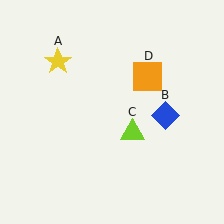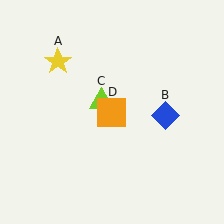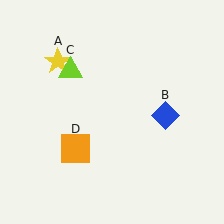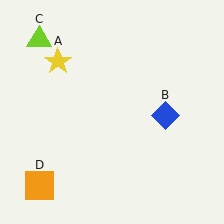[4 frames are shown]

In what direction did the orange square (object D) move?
The orange square (object D) moved down and to the left.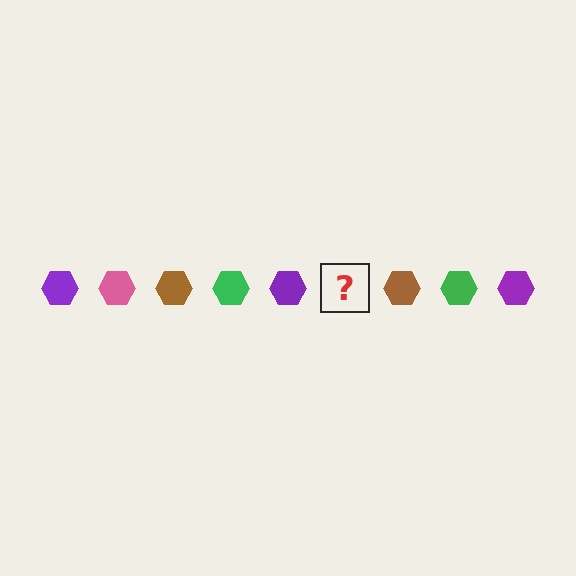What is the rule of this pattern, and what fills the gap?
The rule is that the pattern cycles through purple, pink, brown, green hexagons. The gap should be filled with a pink hexagon.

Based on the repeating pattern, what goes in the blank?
The blank should be a pink hexagon.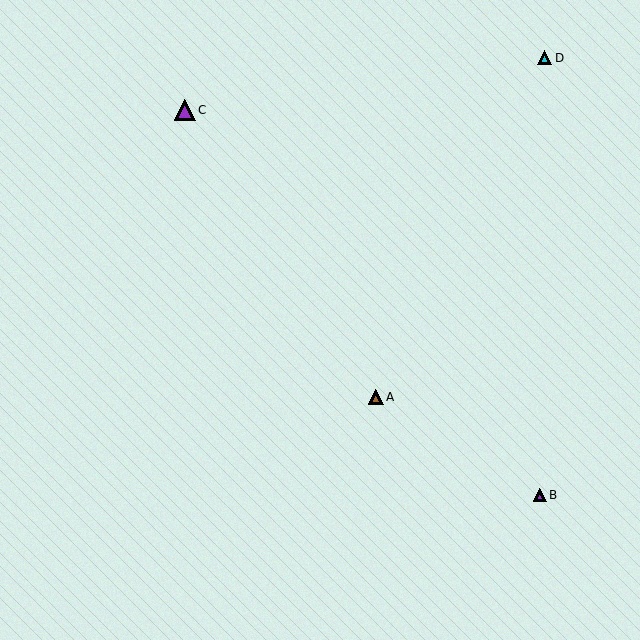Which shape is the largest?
The purple triangle (labeled C) is the largest.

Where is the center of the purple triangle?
The center of the purple triangle is at (540, 495).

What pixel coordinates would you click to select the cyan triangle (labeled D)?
Click at (545, 58) to select the cyan triangle D.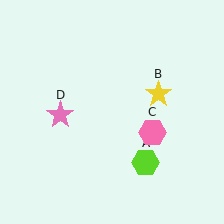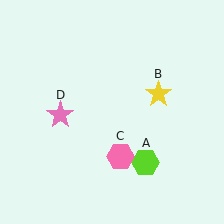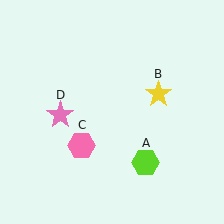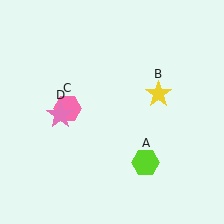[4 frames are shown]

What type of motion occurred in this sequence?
The pink hexagon (object C) rotated clockwise around the center of the scene.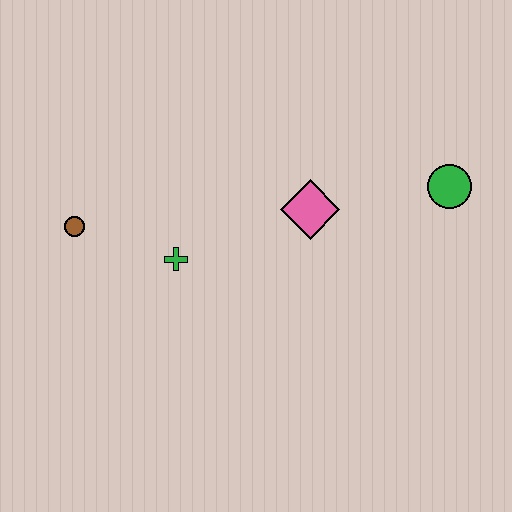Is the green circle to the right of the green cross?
Yes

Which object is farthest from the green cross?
The green circle is farthest from the green cross.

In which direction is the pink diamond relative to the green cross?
The pink diamond is to the right of the green cross.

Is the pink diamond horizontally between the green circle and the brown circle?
Yes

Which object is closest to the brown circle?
The green cross is closest to the brown circle.